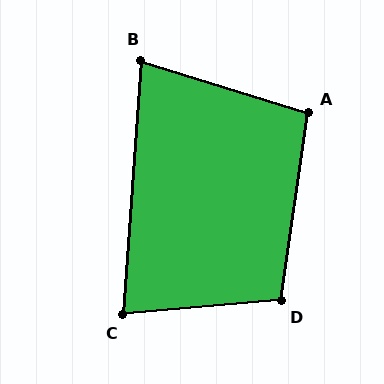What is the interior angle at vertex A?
Approximately 99 degrees (obtuse).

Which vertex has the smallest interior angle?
B, at approximately 77 degrees.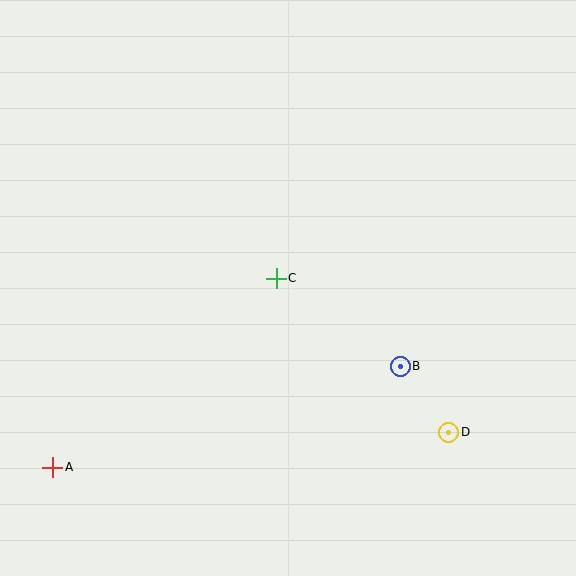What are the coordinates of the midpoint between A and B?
The midpoint between A and B is at (227, 417).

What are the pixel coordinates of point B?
Point B is at (400, 366).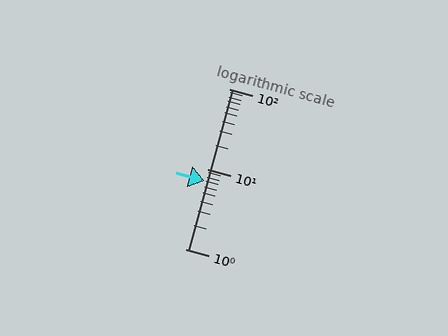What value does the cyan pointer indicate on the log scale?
The pointer indicates approximately 7.1.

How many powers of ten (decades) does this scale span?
The scale spans 2 decades, from 1 to 100.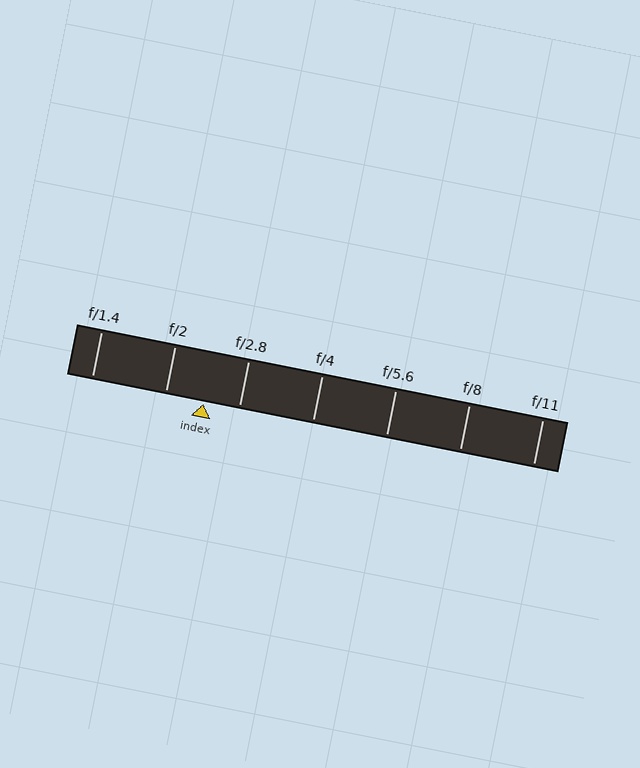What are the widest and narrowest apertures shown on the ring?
The widest aperture shown is f/1.4 and the narrowest is f/11.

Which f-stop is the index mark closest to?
The index mark is closest to f/2.8.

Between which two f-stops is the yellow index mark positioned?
The index mark is between f/2 and f/2.8.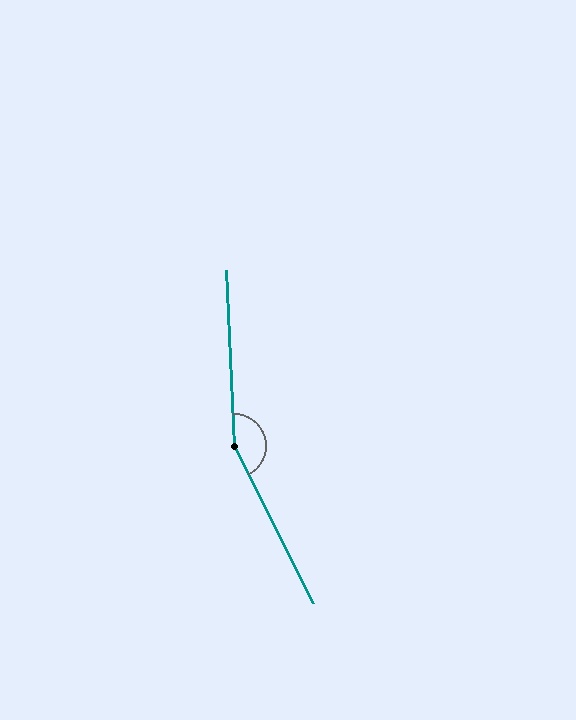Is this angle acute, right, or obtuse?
It is obtuse.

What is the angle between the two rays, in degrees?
Approximately 156 degrees.